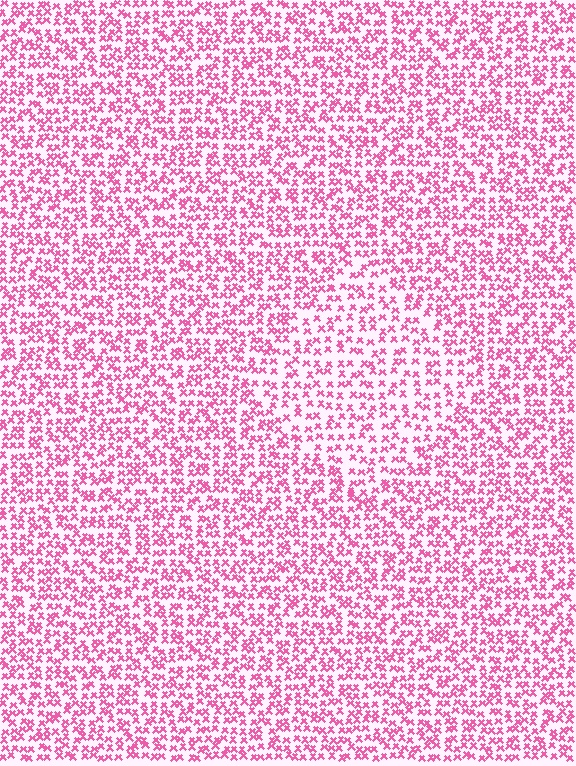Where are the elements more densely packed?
The elements are more densely packed outside the diamond boundary.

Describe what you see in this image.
The image contains small pink elements arranged at two different densities. A diamond-shaped region is visible where the elements are less densely packed than the surrounding area.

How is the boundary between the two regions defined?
The boundary is defined by a change in element density (approximately 1.5x ratio). All elements are the same color, size, and shape.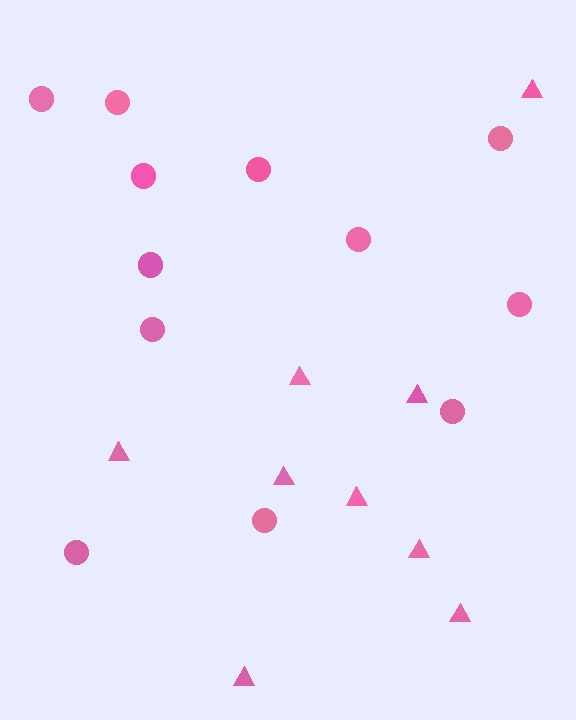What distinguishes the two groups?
There are 2 groups: one group of triangles (9) and one group of circles (12).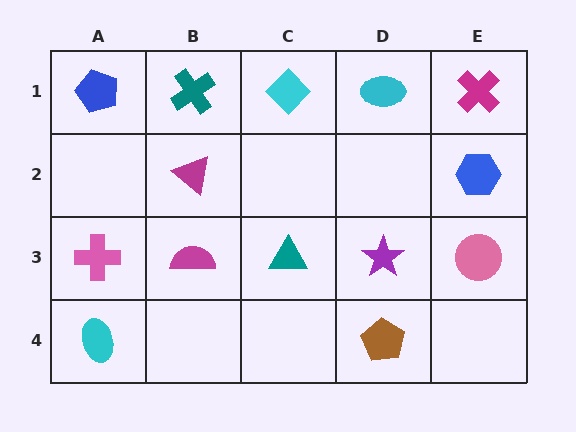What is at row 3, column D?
A purple star.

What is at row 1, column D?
A cyan ellipse.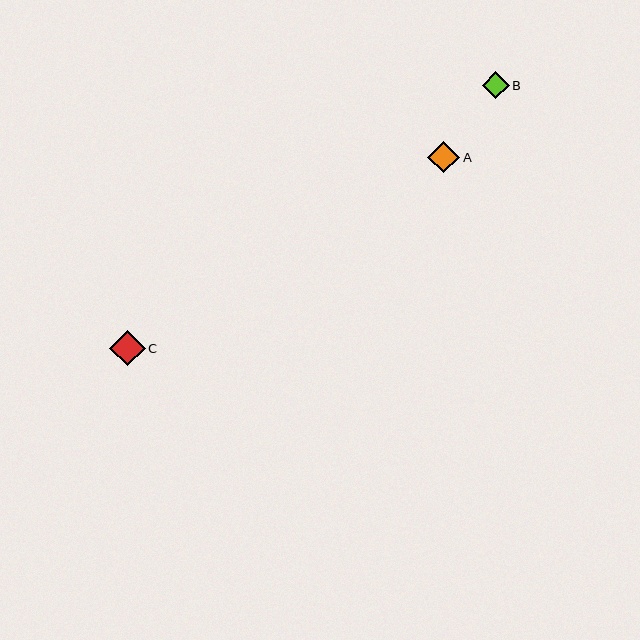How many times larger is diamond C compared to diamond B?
Diamond C is approximately 1.3 times the size of diamond B.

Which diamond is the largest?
Diamond C is the largest with a size of approximately 35 pixels.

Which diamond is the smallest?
Diamond B is the smallest with a size of approximately 26 pixels.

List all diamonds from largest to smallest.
From largest to smallest: C, A, B.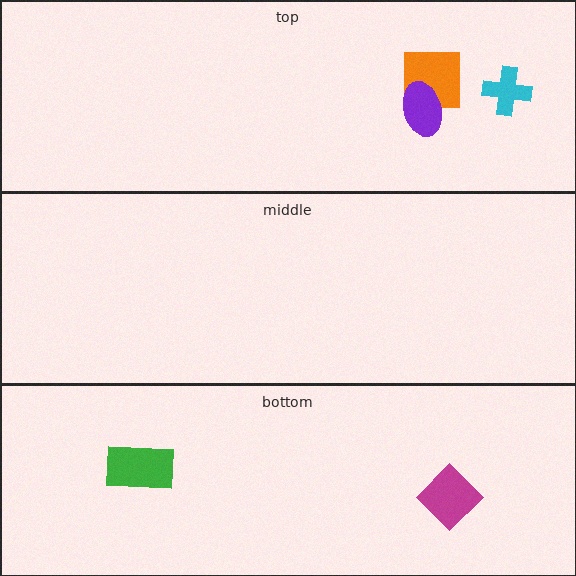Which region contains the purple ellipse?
The top region.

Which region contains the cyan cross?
The top region.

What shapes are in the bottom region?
The magenta diamond, the green rectangle.